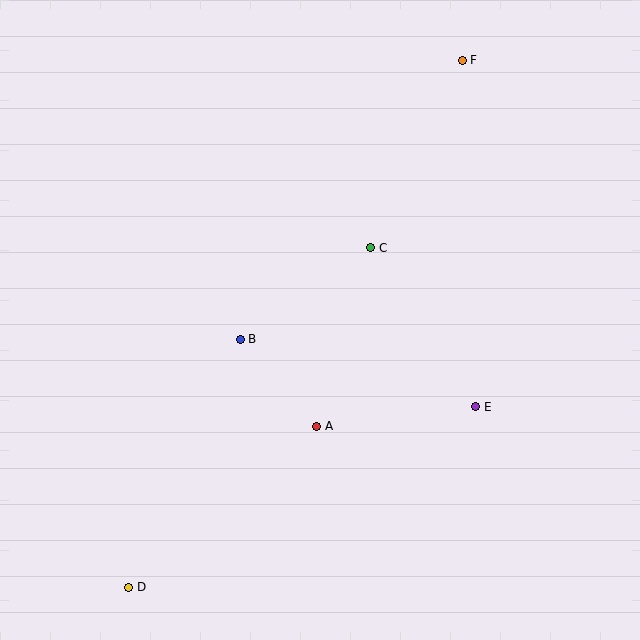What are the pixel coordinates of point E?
Point E is at (476, 407).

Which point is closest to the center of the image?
Point B at (240, 339) is closest to the center.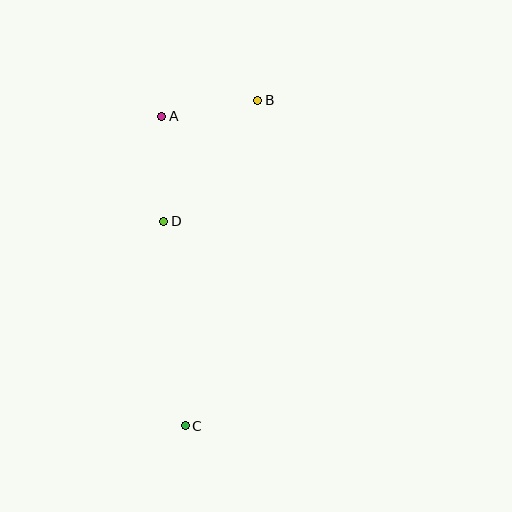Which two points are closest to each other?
Points A and B are closest to each other.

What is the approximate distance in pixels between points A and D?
The distance between A and D is approximately 105 pixels.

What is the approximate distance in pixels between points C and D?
The distance between C and D is approximately 206 pixels.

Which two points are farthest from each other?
Points B and C are farthest from each other.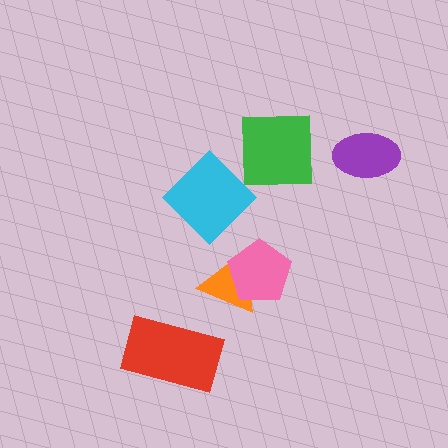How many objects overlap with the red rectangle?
0 objects overlap with the red rectangle.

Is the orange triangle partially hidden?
Yes, it is partially covered by another shape.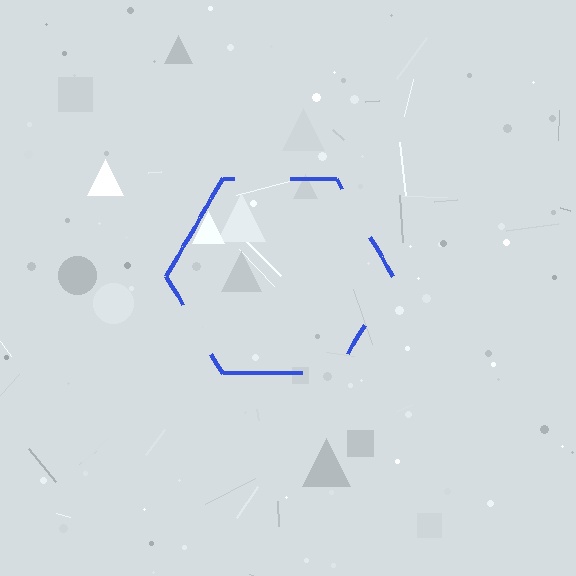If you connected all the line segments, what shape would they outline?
They would outline a hexagon.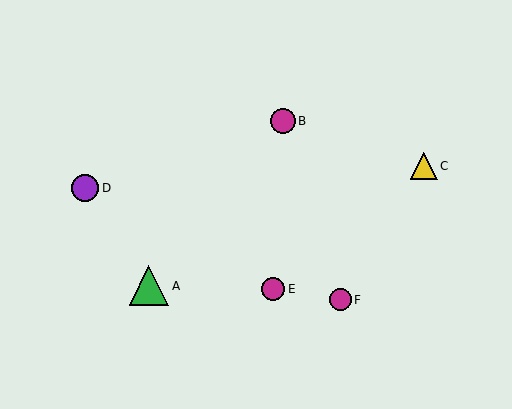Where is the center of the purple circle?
The center of the purple circle is at (85, 188).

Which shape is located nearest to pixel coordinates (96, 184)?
The purple circle (labeled D) at (85, 188) is nearest to that location.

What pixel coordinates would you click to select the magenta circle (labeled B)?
Click at (283, 121) to select the magenta circle B.